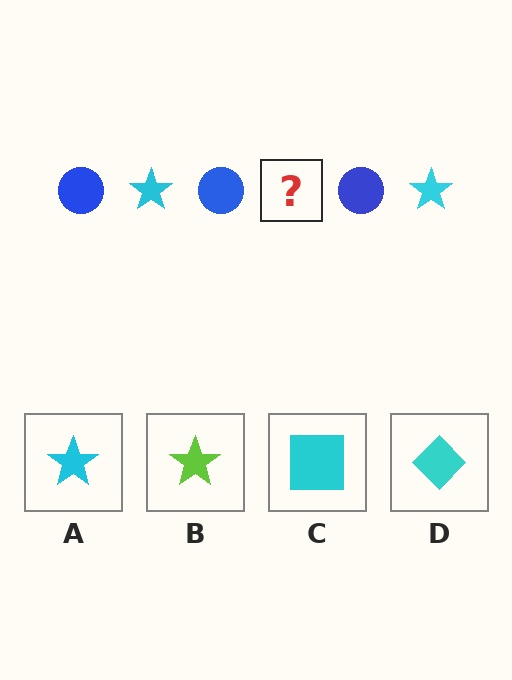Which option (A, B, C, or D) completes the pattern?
A.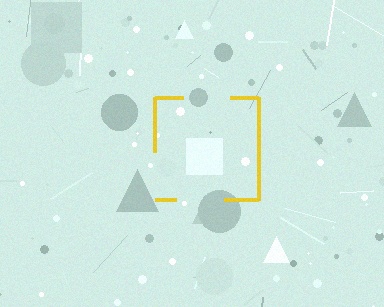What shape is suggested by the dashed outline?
The dashed outline suggests a square.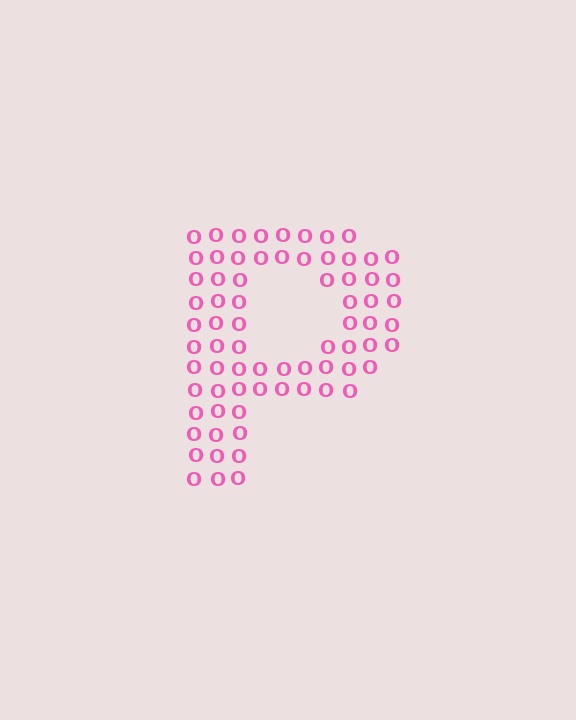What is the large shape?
The large shape is the letter P.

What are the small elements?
The small elements are letter O's.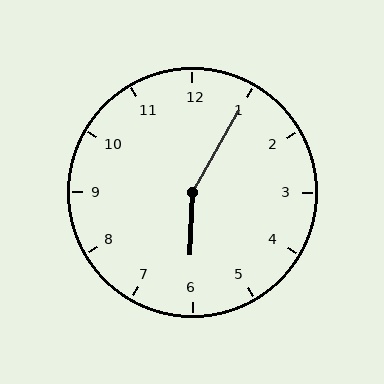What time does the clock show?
6:05.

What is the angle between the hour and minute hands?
Approximately 152 degrees.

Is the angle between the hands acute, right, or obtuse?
It is obtuse.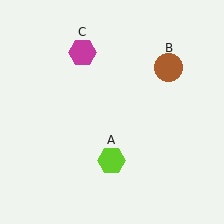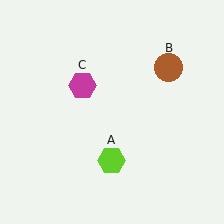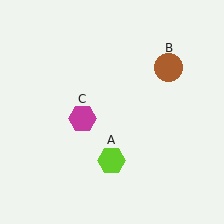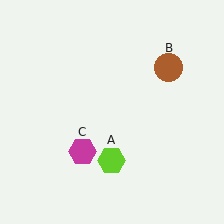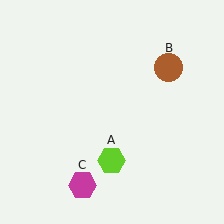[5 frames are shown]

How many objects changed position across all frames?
1 object changed position: magenta hexagon (object C).